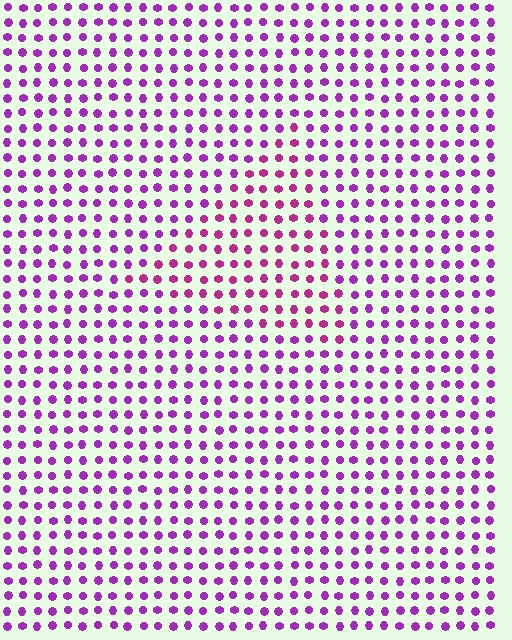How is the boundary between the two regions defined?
The boundary is defined purely by a slight shift in hue (about 28 degrees). Spacing, size, and orientation are identical on both sides.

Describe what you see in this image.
The image is filled with small purple elements in a uniform arrangement. A triangle-shaped region is visible where the elements are tinted to a slightly different hue, forming a subtle color boundary.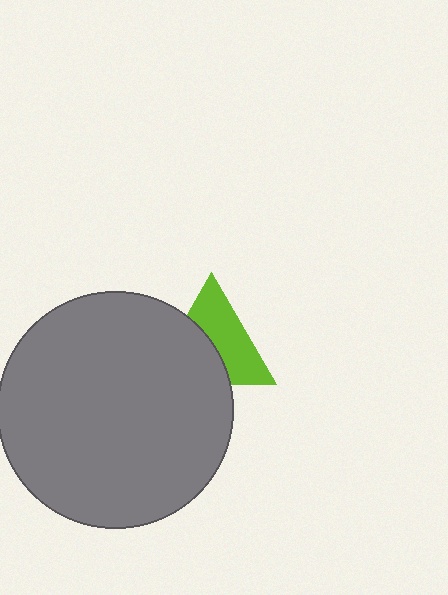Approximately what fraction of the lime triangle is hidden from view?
Roughly 46% of the lime triangle is hidden behind the gray circle.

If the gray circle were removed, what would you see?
You would see the complete lime triangle.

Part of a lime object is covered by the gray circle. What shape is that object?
It is a triangle.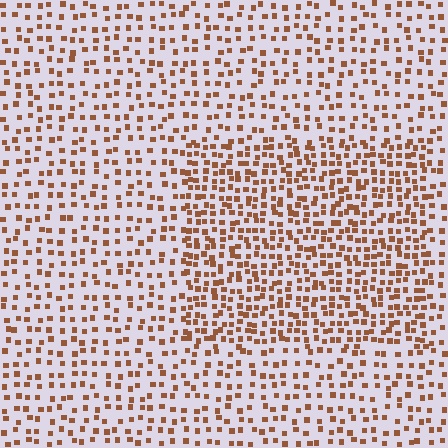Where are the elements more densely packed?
The elements are more densely packed inside the rectangle boundary.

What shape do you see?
I see a rectangle.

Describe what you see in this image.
The image contains small brown elements arranged at two different densities. A rectangle-shaped region is visible where the elements are more densely packed than the surrounding area.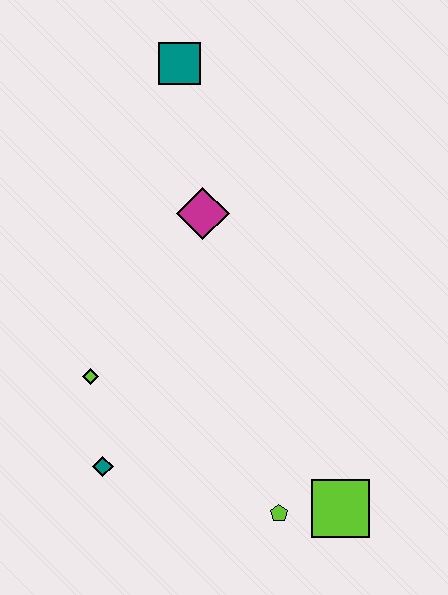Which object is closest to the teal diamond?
The lime diamond is closest to the teal diamond.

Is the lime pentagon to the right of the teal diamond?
Yes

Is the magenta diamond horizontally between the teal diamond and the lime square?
Yes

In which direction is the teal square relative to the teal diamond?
The teal square is above the teal diamond.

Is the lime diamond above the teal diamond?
Yes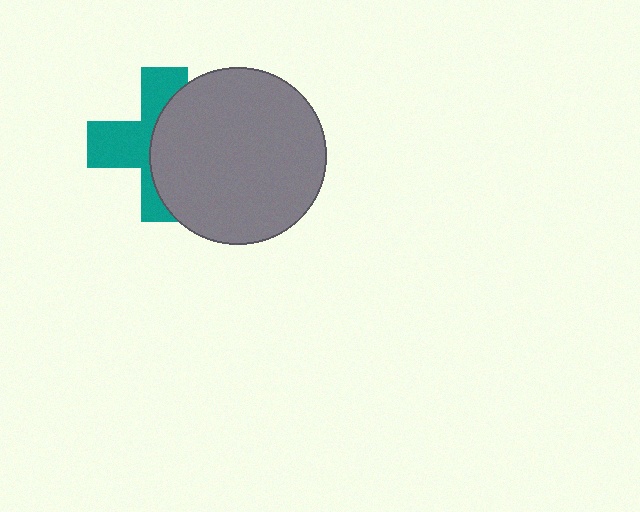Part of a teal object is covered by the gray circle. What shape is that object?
It is a cross.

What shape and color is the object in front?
The object in front is a gray circle.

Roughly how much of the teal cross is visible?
About half of it is visible (roughly 47%).